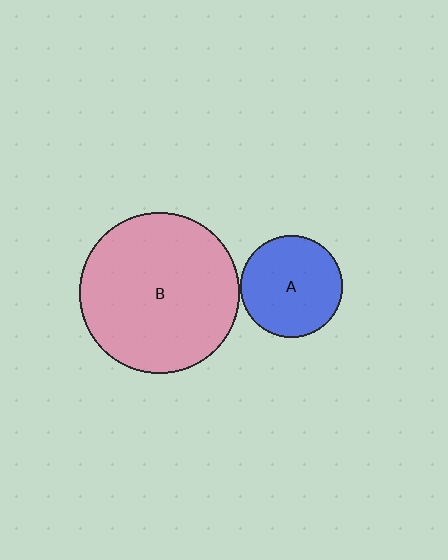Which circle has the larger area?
Circle B (pink).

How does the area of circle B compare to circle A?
Approximately 2.5 times.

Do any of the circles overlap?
No, none of the circles overlap.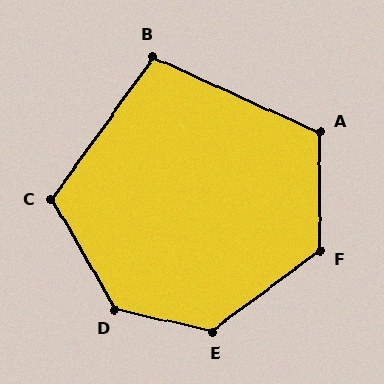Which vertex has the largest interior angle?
D, at approximately 132 degrees.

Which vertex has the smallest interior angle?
B, at approximately 101 degrees.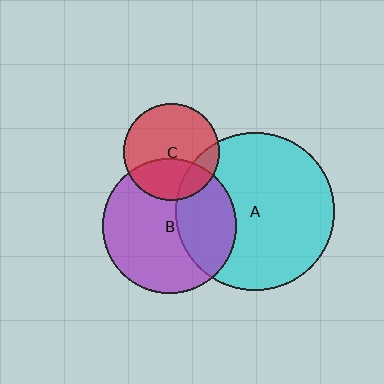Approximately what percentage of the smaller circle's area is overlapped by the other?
Approximately 15%.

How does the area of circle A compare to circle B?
Approximately 1.4 times.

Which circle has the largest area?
Circle A (cyan).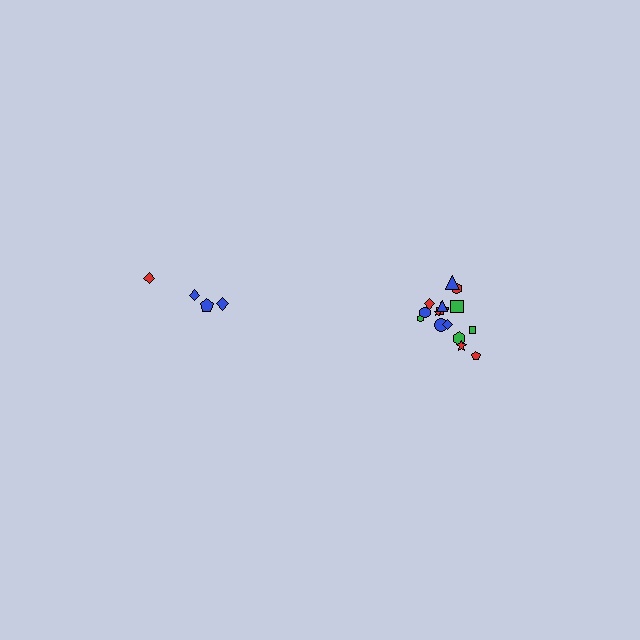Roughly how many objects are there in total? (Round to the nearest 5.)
Roughly 20 objects in total.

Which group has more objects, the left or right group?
The right group.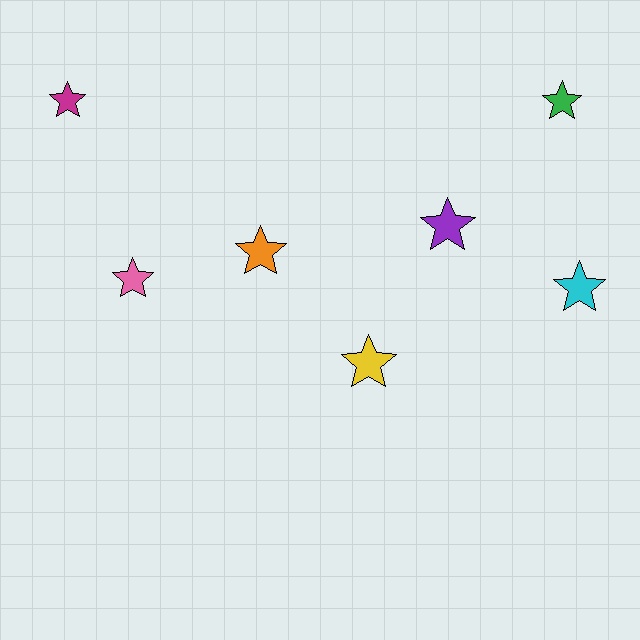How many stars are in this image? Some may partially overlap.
There are 7 stars.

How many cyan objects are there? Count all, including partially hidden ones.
There is 1 cyan object.